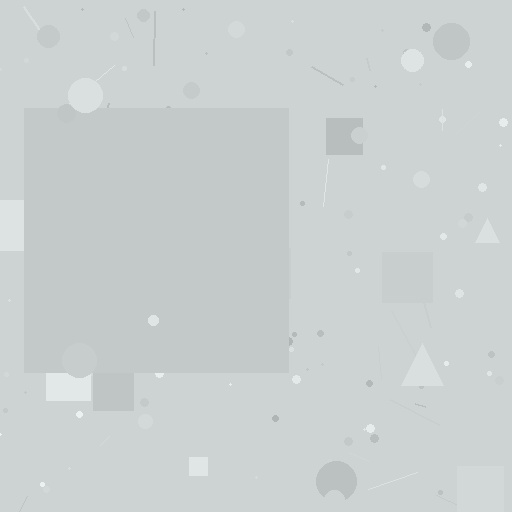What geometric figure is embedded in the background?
A square is embedded in the background.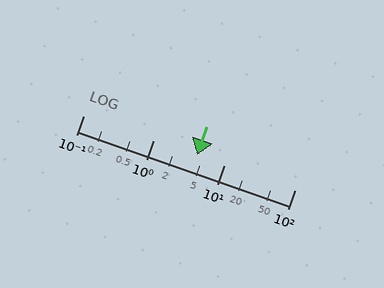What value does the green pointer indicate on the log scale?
The pointer indicates approximately 4.1.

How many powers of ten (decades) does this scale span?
The scale spans 3 decades, from 0.1 to 100.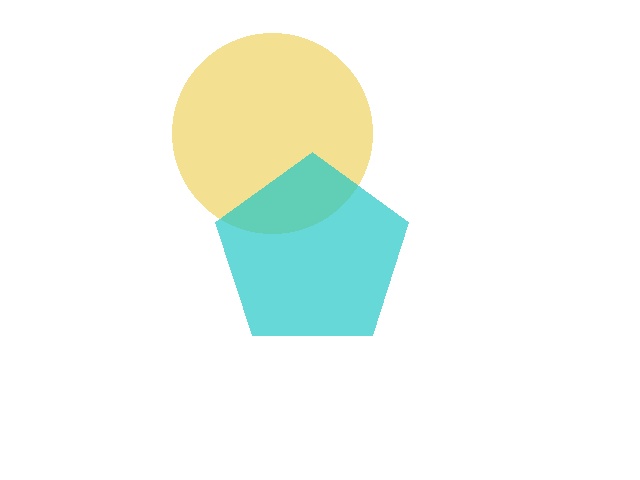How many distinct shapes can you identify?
There are 2 distinct shapes: a yellow circle, a cyan pentagon.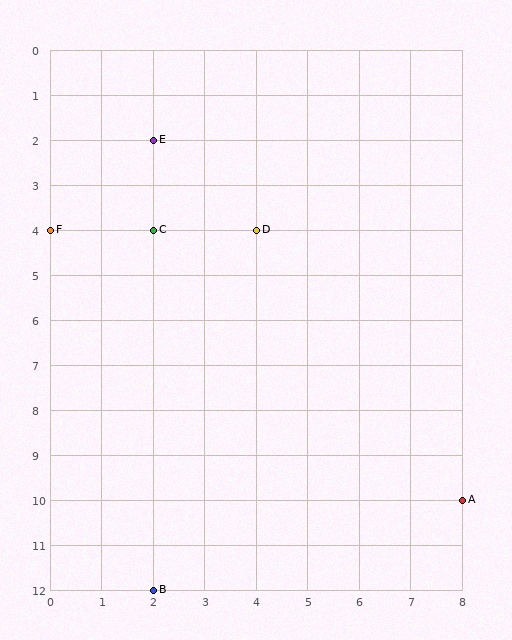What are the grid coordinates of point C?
Point C is at grid coordinates (2, 4).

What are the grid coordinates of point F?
Point F is at grid coordinates (0, 4).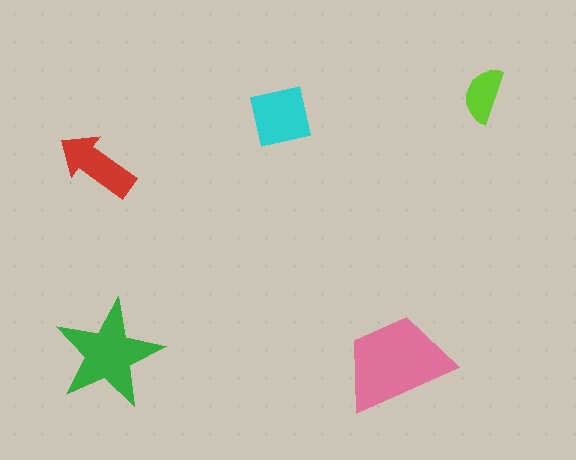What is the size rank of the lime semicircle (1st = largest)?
5th.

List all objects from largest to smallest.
The pink trapezoid, the green star, the cyan square, the red arrow, the lime semicircle.